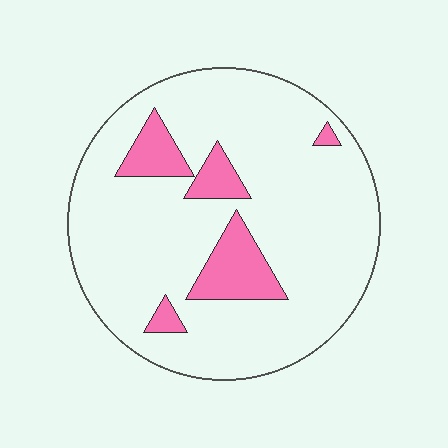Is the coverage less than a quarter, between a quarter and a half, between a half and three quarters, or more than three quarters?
Less than a quarter.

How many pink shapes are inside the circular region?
5.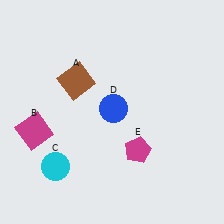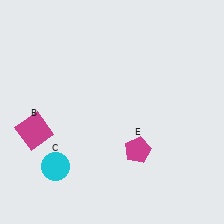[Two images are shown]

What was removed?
The blue circle (D), the brown square (A) were removed in Image 2.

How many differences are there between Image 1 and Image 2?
There are 2 differences between the two images.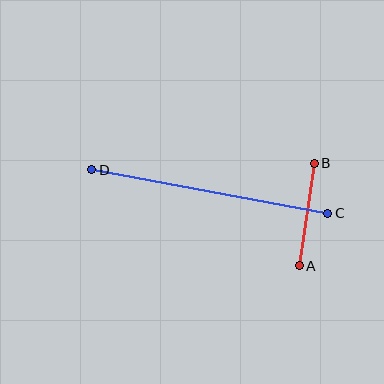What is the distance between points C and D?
The distance is approximately 240 pixels.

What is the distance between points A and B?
The distance is approximately 104 pixels.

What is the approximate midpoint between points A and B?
The midpoint is at approximately (307, 215) pixels.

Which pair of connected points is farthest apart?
Points C and D are farthest apart.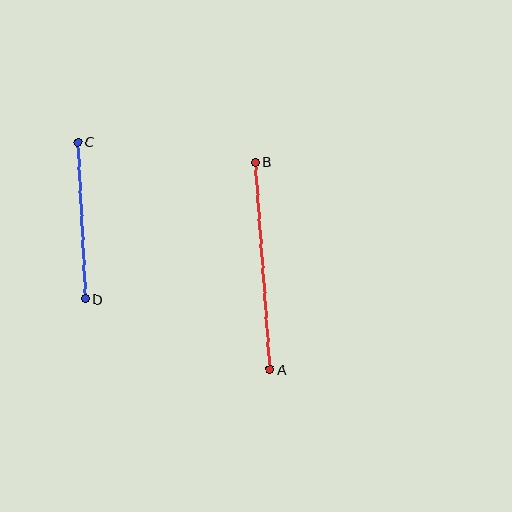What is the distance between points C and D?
The distance is approximately 157 pixels.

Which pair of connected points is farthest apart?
Points A and B are farthest apart.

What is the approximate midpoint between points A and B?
The midpoint is at approximately (263, 266) pixels.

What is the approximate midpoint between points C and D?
The midpoint is at approximately (82, 220) pixels.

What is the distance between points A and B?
The distance is approximately 208 pixels.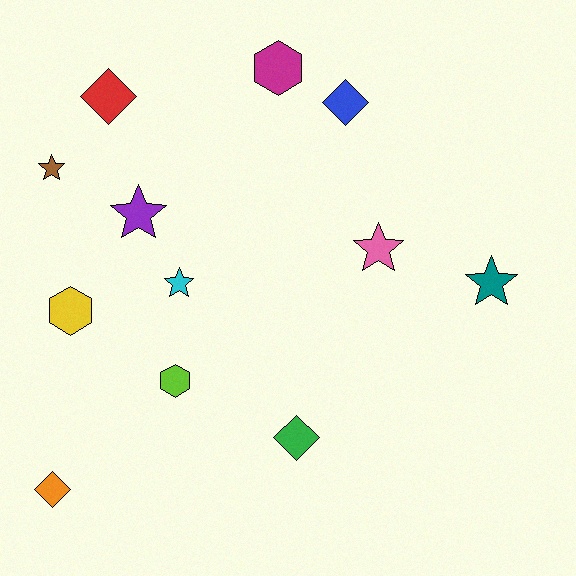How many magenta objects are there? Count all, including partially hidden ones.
There is 1 magenta object.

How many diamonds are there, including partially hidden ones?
There are 4 diamonds.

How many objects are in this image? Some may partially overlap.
There are 12 objects.